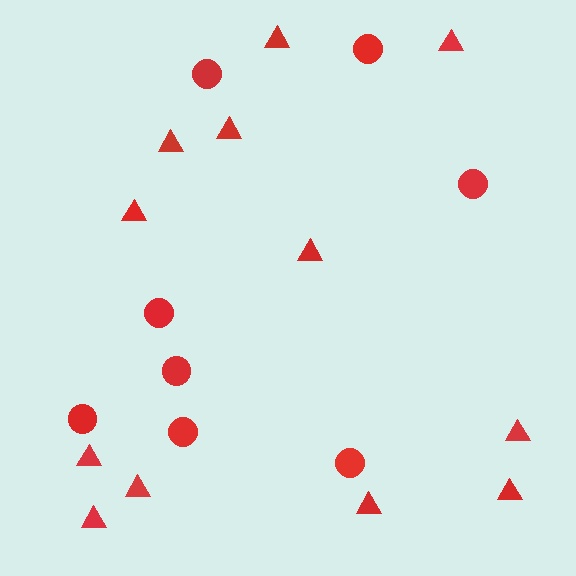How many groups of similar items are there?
There are 2 groups: one group of triangles (12) and one group of circles (8).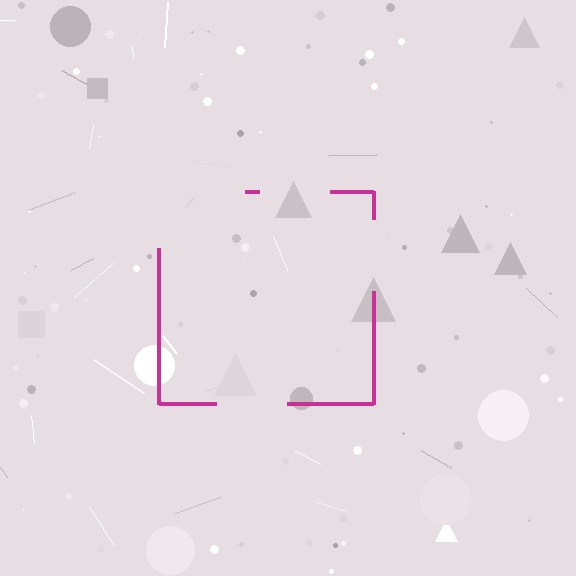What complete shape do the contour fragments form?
The contour fragments form a square.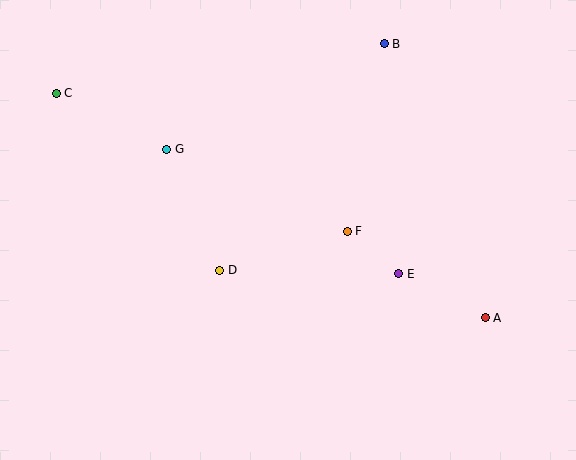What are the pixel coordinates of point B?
Point B is at (384, 44).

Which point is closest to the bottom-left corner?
Point D is closest to the bottom-left corner.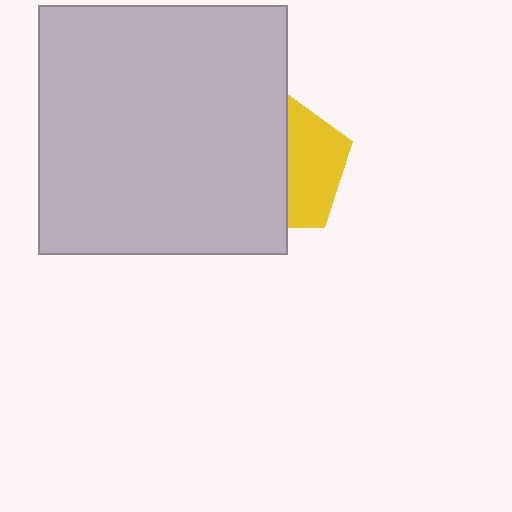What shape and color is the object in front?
The object in front is a light gray square.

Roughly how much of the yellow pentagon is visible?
A small part of it is visible (roughly 42%).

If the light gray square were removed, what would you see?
You would see the complete yellow pentagon.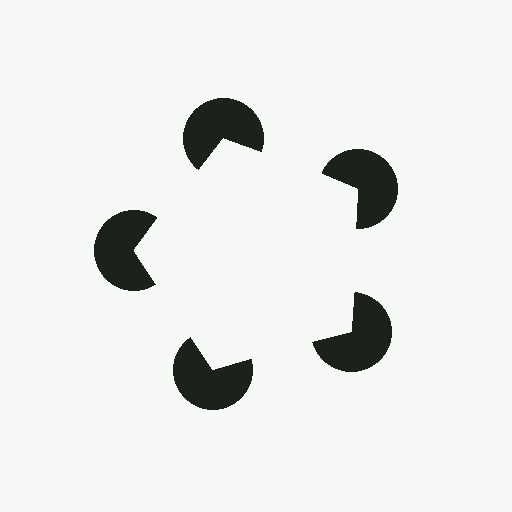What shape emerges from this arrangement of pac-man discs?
An illusory pentagon — its edges are inferred from the aligned wedge cuts in the pac-man discs, not physically drawn.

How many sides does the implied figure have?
5 sides.